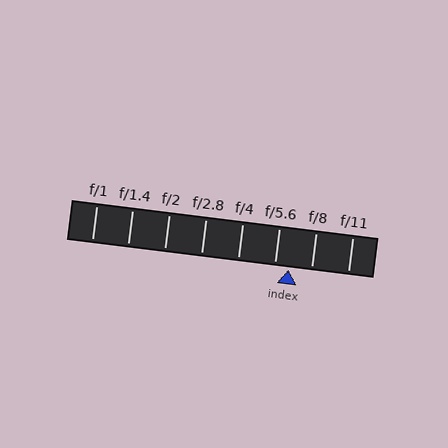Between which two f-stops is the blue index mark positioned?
The index mark is between f/5.6 and f/8.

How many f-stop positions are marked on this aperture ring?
There are 8 f-stop positions marked.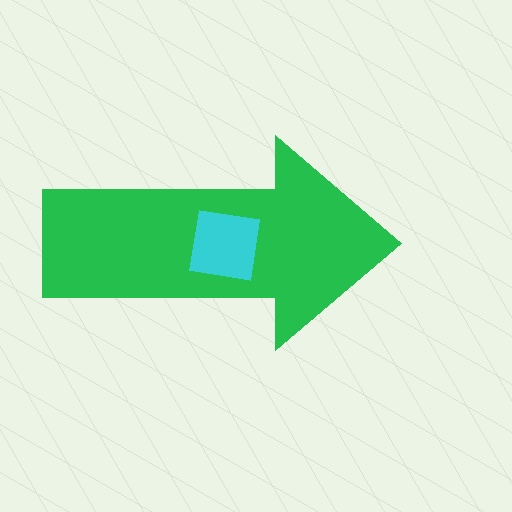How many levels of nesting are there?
2.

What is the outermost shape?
The green arrow.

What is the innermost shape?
The cyan square.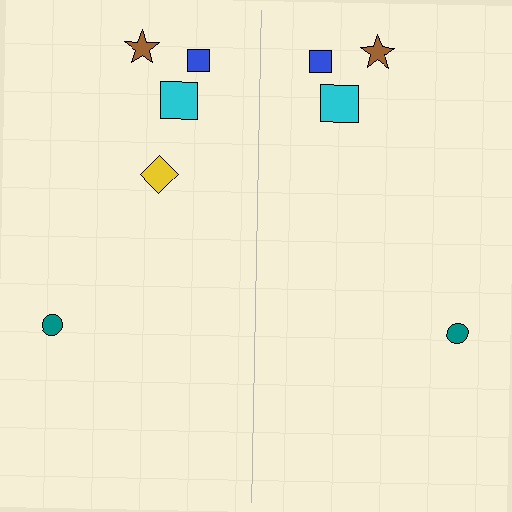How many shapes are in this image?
There are 9 shapes in this image.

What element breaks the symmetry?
A yellow diamond is missing from the right side.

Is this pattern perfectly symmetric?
No, the pattern is not perfectly symmetric. A yellow diamond is missing from the right side.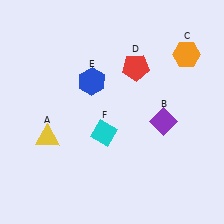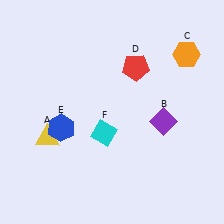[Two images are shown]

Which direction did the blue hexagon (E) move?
The blue hexagon (E) moved down.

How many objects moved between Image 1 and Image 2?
1 object moved between the two images.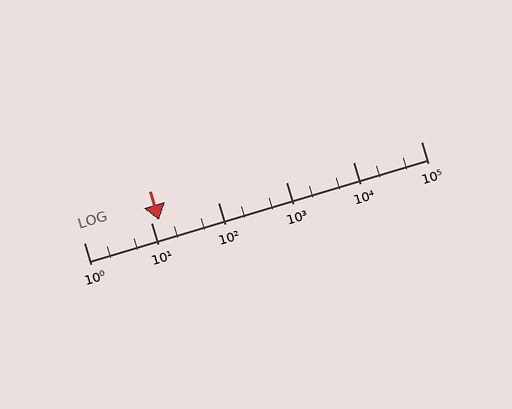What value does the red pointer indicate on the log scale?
The pointer indicates approximately 13.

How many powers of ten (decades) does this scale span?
The scale spans 5 decades, from 1 to 100000.